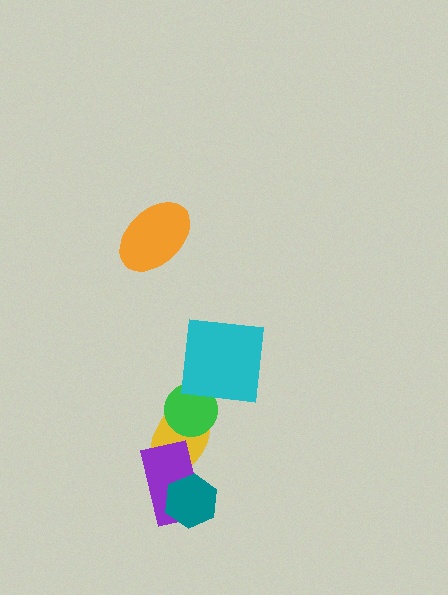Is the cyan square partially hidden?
No, no other shape covers it.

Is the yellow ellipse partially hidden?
Yes, it is partially covered by another shape.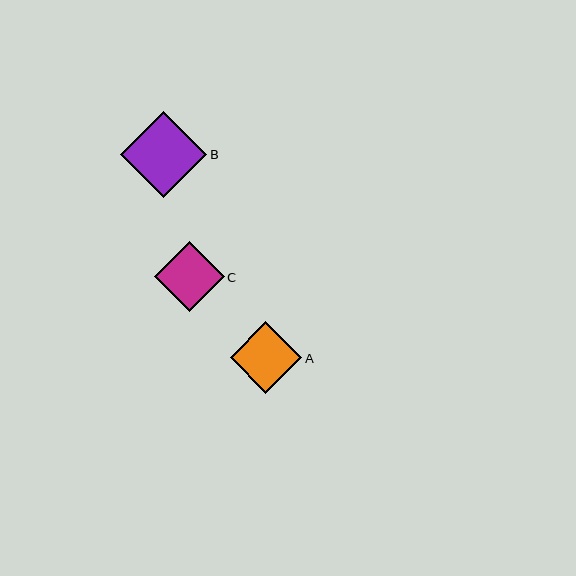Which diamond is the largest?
Diamond B is the largest with a size of approximately 86 pixels.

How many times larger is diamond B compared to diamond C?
Diamond B is approximately 1.2 times the size of diamond C.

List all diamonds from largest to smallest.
From largest to smallest: B, A, C.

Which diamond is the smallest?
Diamond C is the smallest with a size of approximately 70 pixels.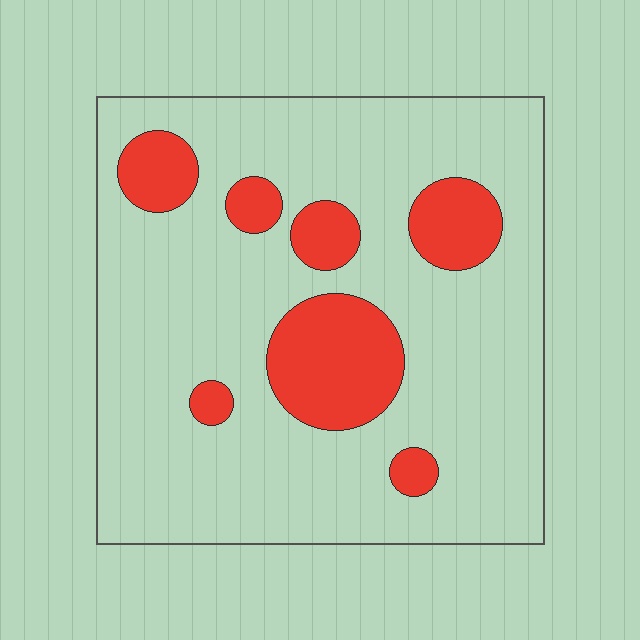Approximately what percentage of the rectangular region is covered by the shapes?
Approximately 20%.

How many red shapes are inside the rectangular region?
7.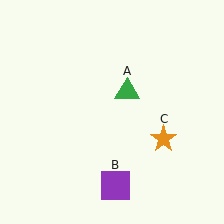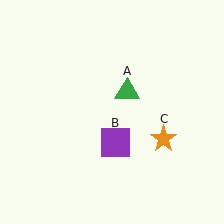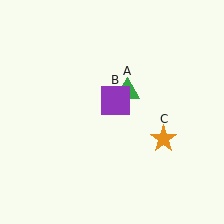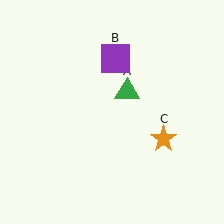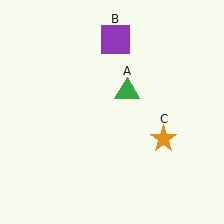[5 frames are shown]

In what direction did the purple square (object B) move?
The purple square (object B) moved up.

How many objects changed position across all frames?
1 object changed position: purple square (object B).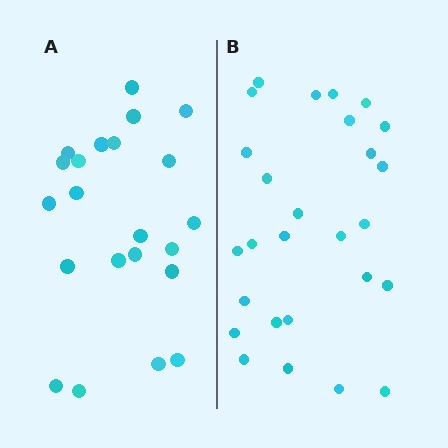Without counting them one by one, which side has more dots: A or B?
Region B (the right region) has more dots.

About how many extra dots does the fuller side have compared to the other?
Region B has about 5 more dots than region A.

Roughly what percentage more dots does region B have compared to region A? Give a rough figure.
About 25% more.